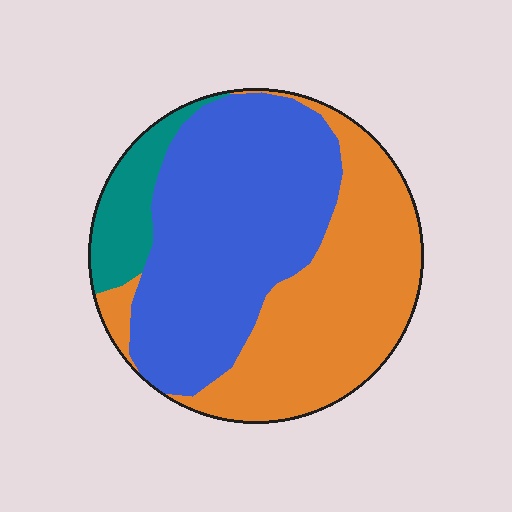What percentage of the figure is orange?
Orange takes up between a quarter and a half of the figure.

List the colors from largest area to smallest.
From largest to smallest: blue, orange, teal.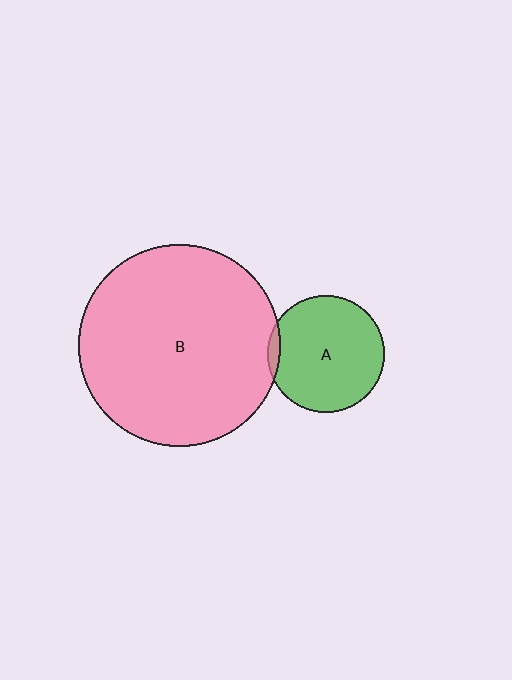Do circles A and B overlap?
Yes.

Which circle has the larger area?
Circle B (pink).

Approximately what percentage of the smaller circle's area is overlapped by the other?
Approximately 5%.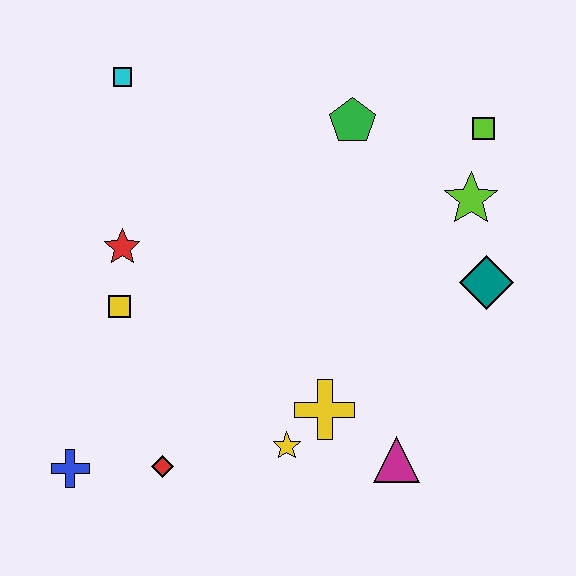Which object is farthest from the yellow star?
The cyan square is farthest from the yellow star.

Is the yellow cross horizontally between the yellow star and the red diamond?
No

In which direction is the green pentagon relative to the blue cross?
The green pentagon is above the blue cross.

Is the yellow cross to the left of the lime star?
Yes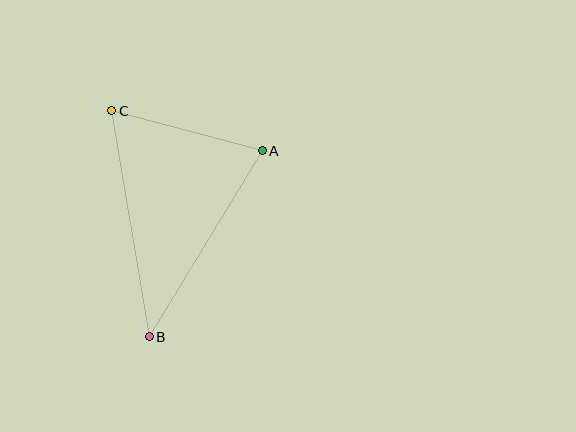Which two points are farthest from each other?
Points B and C are farthest from each other.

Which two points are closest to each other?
Points A and C are closest to each other.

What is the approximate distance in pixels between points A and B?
The distance between A and B is approximately 217 pixels.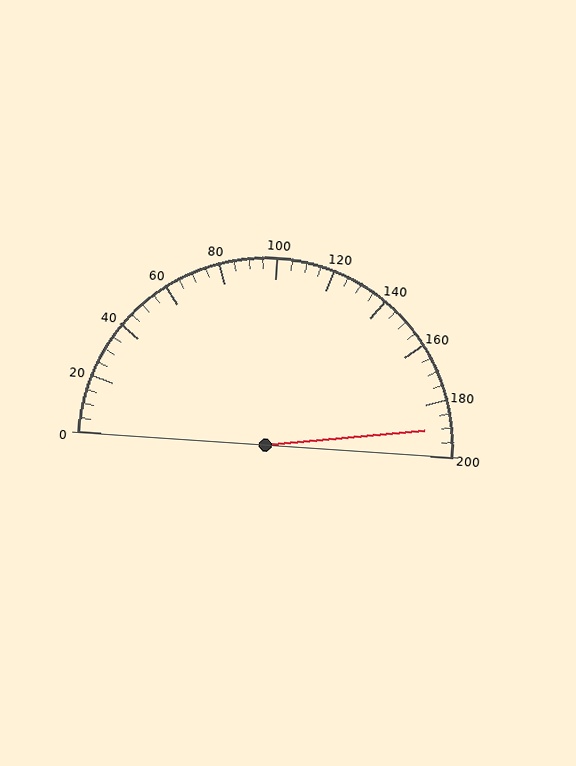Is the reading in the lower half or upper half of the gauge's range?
The reading is in the upper half of the range (0 to 200).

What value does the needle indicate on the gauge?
The needle indicates approximately 190.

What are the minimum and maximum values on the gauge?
The gauge ranges from 0 to 200.